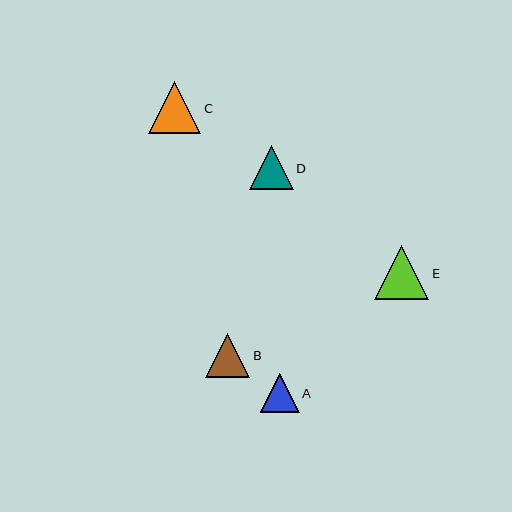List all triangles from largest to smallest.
From largest to smallest: E, C, B, D, A.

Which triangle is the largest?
Triangle E is the largest with a size of approximately 54 pixels.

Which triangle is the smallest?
Triangle A is the smallest with a size of approximately 39 pixels.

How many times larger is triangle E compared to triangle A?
Triangle E is approximately 1.4 times the size of triangle A.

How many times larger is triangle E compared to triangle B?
Triangle E is approximately 1.2 times the size of triangle B.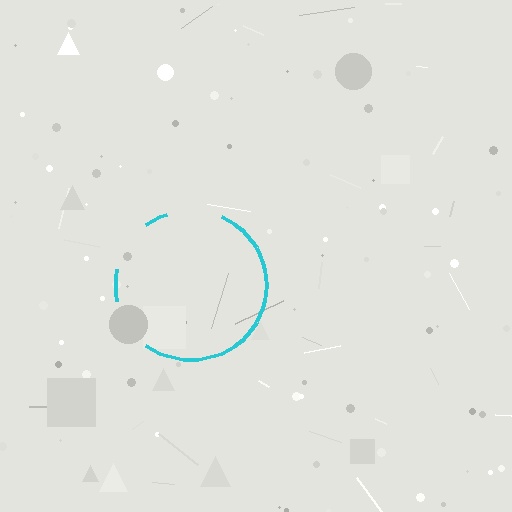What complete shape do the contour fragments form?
The contour fragments form a circle.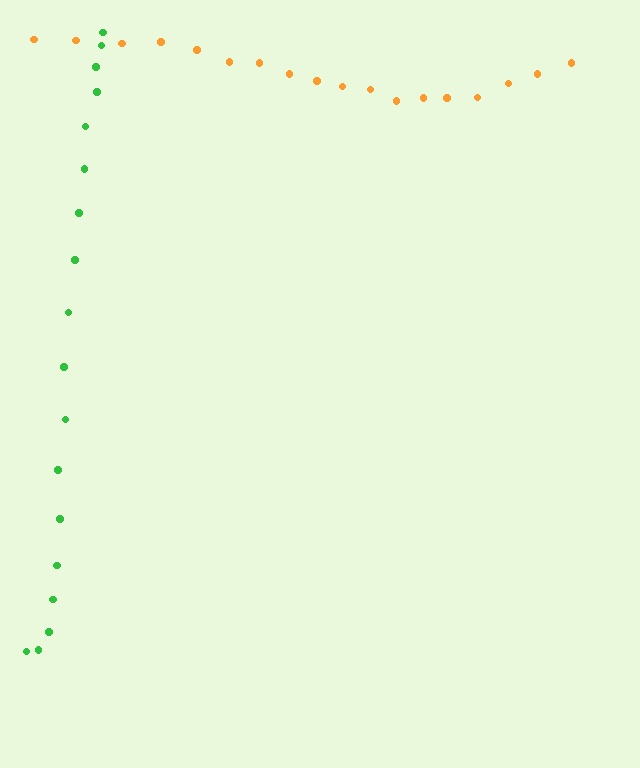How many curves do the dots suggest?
There are 2 distinct paths.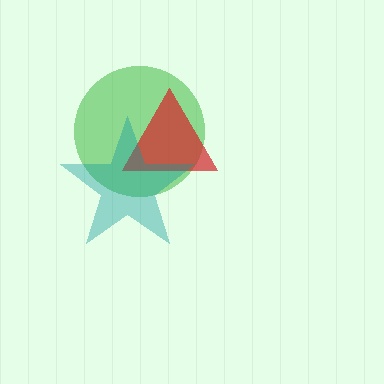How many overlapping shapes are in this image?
There are 3 overlapping shapes in the image.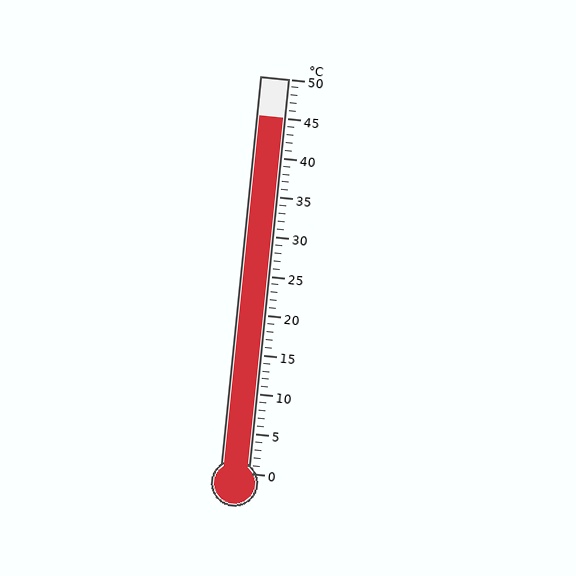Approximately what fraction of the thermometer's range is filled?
The thermometer is filled to approximately 90% of its range.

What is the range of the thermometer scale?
The thermometer scale ranges from 0°C to 50°C.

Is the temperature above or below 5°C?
The temperature is above 5°C.